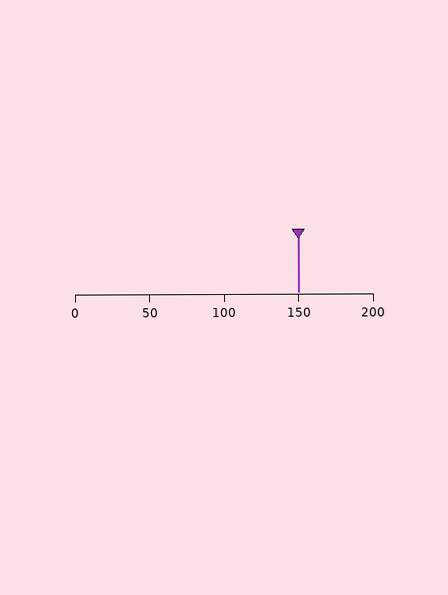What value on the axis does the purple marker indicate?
The marker indicates approximately 150.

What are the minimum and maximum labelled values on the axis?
The axis runs from 0 to 200.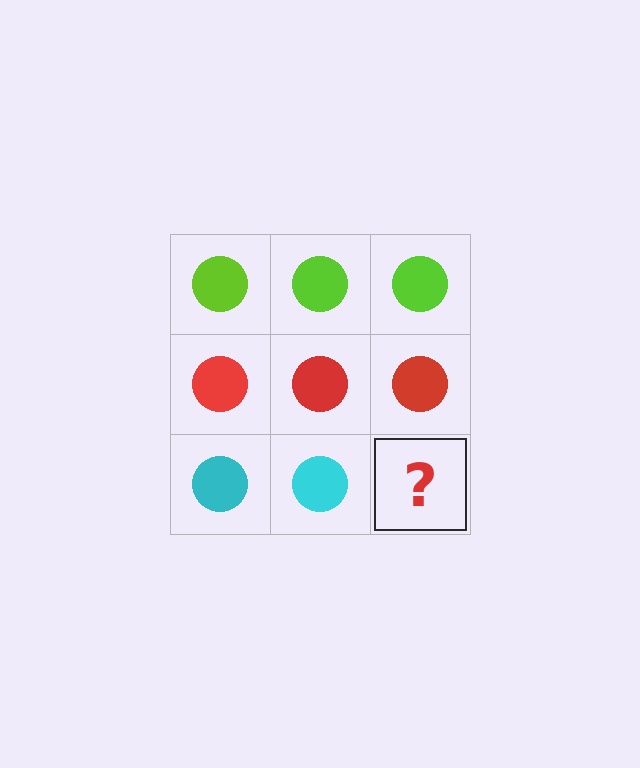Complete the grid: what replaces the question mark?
The question mark should be replaced with a cyan circle.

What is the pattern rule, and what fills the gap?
The rule is that each row has a consistent color. The gap should be filled with a cyan circle.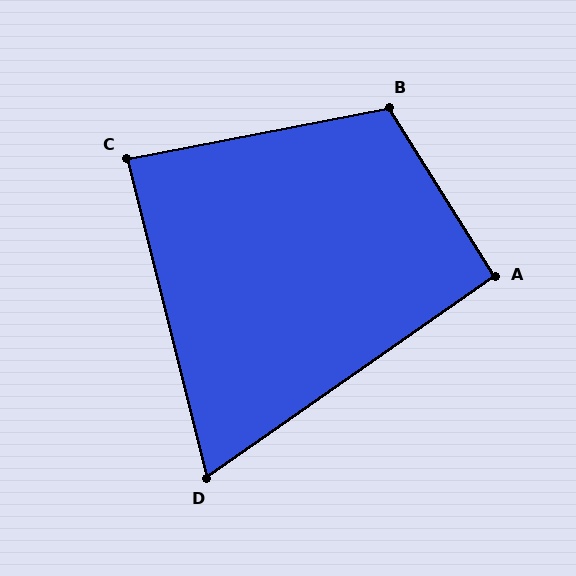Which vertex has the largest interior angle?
B, at approximately 111 degrees.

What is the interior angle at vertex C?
Approximately 87 degrees (approximately right).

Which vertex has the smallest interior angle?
D, at approximately 69 degrees.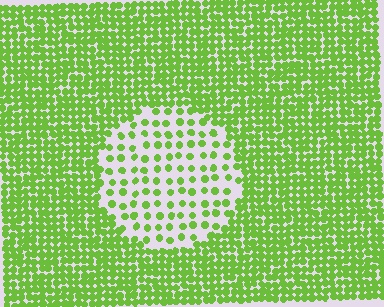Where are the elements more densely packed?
The elements are more densely packed outside the circle boundary.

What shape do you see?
I see a circle.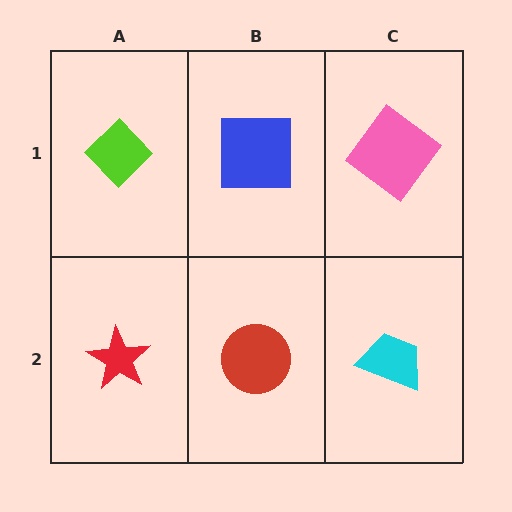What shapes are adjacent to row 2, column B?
A blue square (row 1, column B), a red star (row 2, column A), a cyan trapezoid (row 2, column C).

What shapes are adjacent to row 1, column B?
A red circle (row 2, column B), a lime diamond (row 1, column A), a pink diamond (row 1, column C).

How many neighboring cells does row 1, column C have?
2.